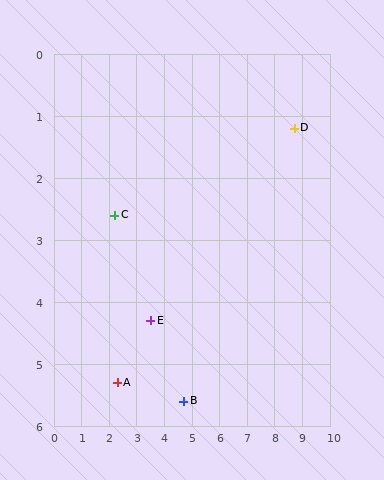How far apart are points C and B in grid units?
Points C and B are about 3.9 grid units apart.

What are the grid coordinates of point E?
Point E is at approximately (3.5, 4.3).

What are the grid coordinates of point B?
Point B is at approximately (4.7, 5.6).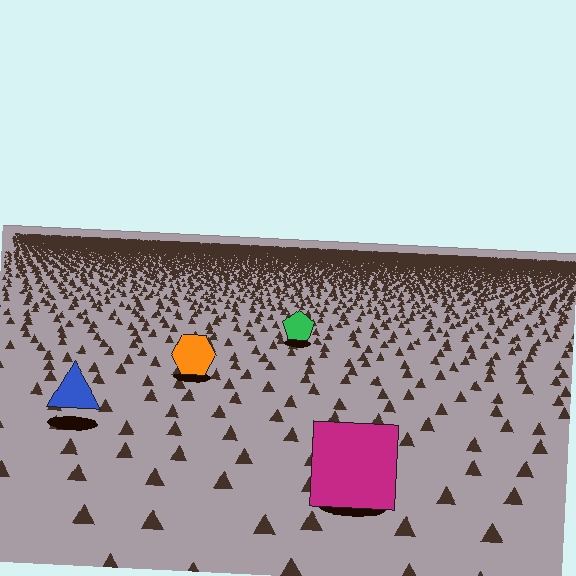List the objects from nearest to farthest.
From nearest to farthest: the magenta square, the blue triangle, the orange hexagon, the green pentagon.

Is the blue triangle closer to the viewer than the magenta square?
No. The magenta square is closer — you can tell from the texture gradient: the ground texture is coarser near it.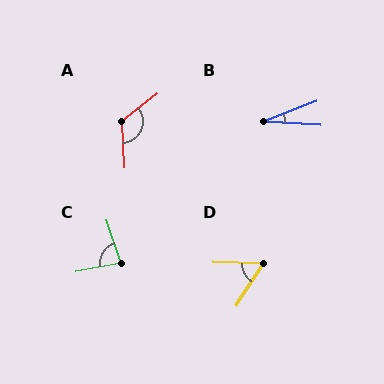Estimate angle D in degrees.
Approximately 59 degrees.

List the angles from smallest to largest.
B (24°), D (59°), C (82°), A (124°).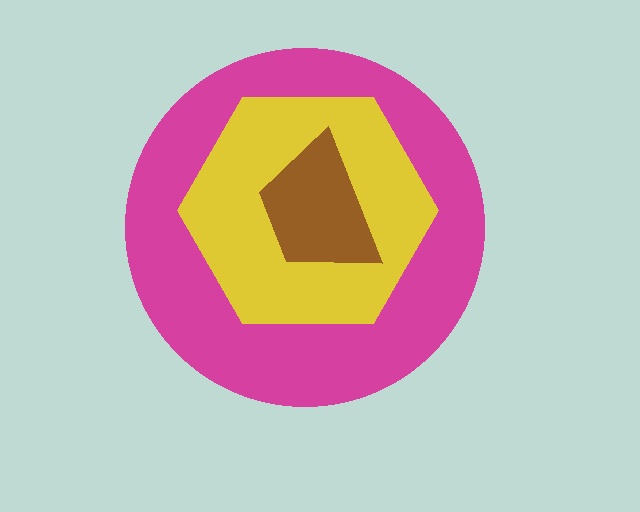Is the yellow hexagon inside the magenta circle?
Yes.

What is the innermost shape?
The brown trapezoid.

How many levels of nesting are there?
3.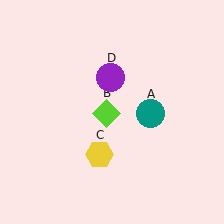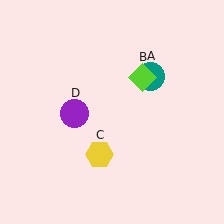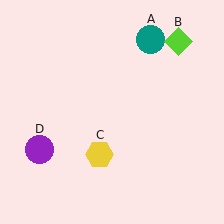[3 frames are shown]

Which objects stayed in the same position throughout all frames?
Yellow hexagon (object C) remained stationary.